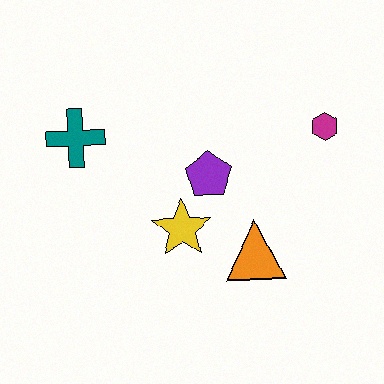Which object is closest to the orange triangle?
The yellow star is closest to the orange triangle.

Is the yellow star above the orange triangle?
Yes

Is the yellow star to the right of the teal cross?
Yes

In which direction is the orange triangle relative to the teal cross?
The orange triangle is to the right of the teal cross.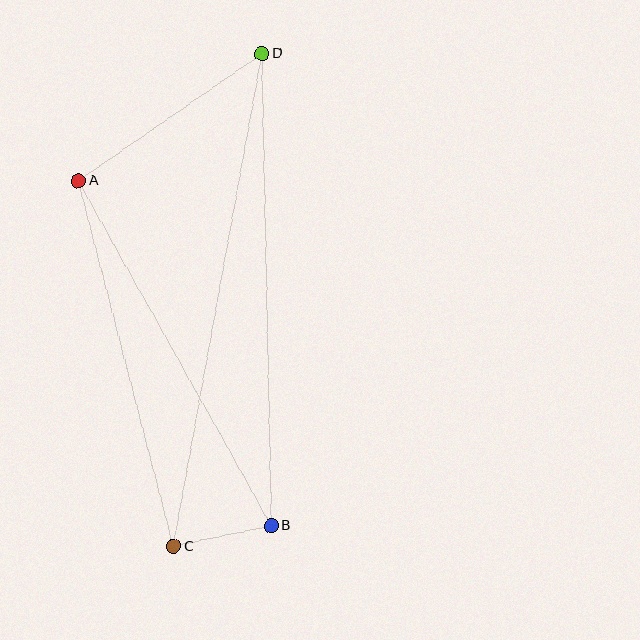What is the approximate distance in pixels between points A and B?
The distance between A and B is approximately 395 pixels.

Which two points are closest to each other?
Points B and C are closest to each other.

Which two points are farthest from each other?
Points C and D are farthest from each other.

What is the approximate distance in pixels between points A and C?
The distance between A and C is approximately 378 pixels.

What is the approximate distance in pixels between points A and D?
The distance between A and D is approximately 223 pixels.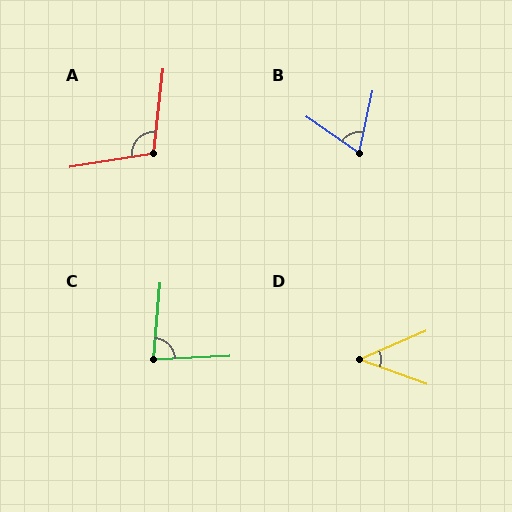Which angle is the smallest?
D, at approximately 43 degrees.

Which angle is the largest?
A, at approximately 106 degrees.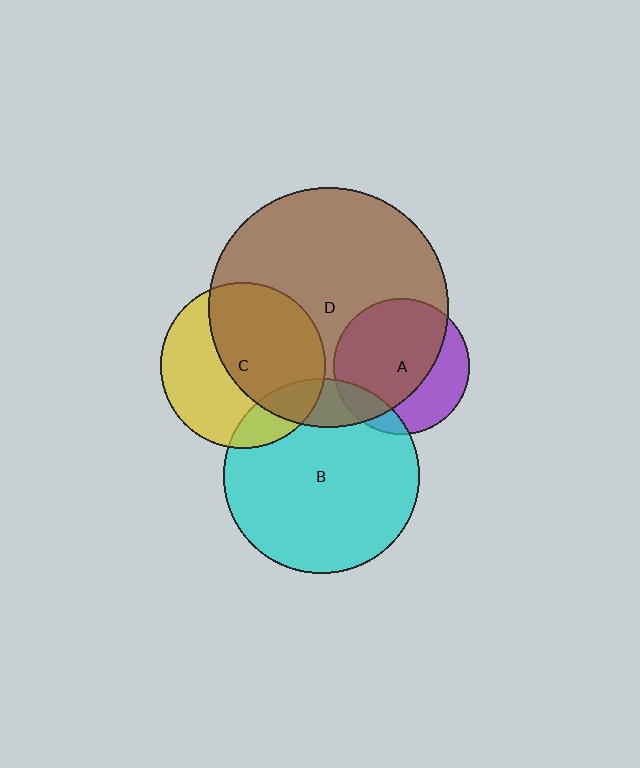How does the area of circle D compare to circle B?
Approximately 1.5 times.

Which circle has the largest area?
Circle D (brown).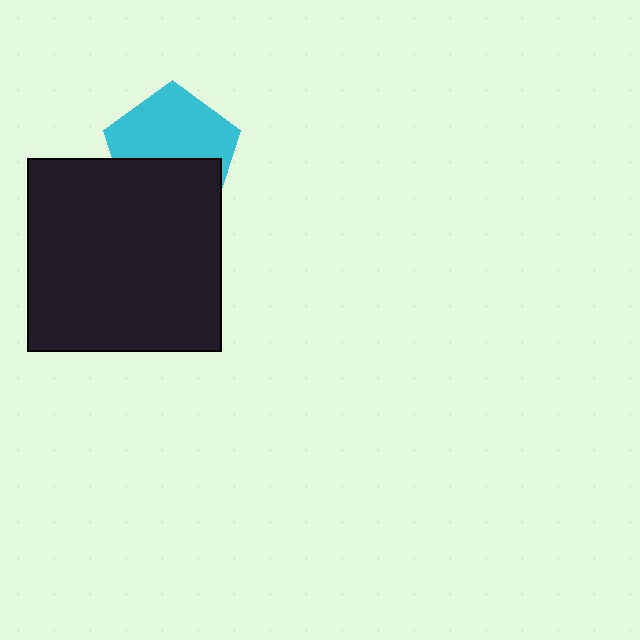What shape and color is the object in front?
The object in front is a black square.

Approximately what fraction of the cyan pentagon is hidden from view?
Roughly 43% of the cyan pentagon is hidden behind the black square.